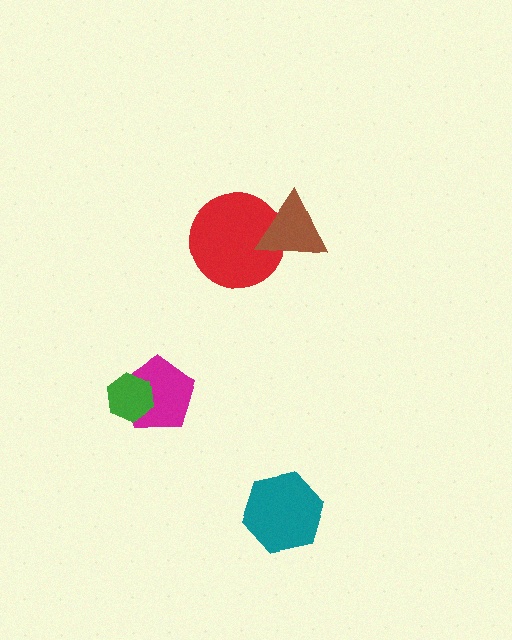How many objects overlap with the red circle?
1 object overlaps with the red circle.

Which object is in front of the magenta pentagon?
The green hexagon is in front of the magenta pentagon.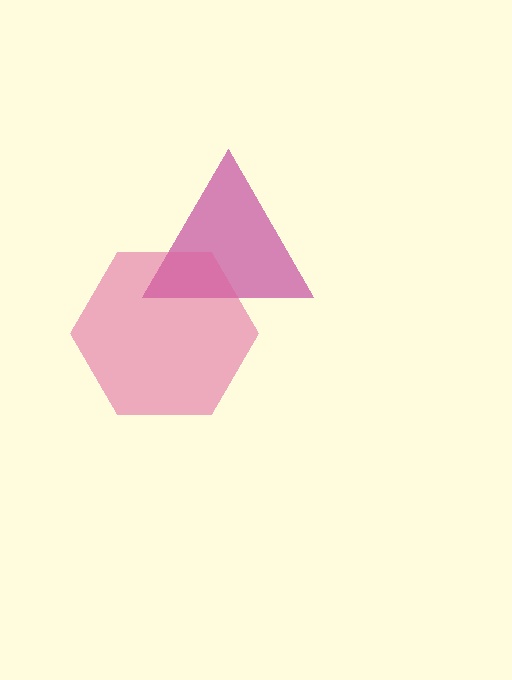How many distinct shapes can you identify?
There are 2 distinct shapes: a magenta triangle, a pink hexagon.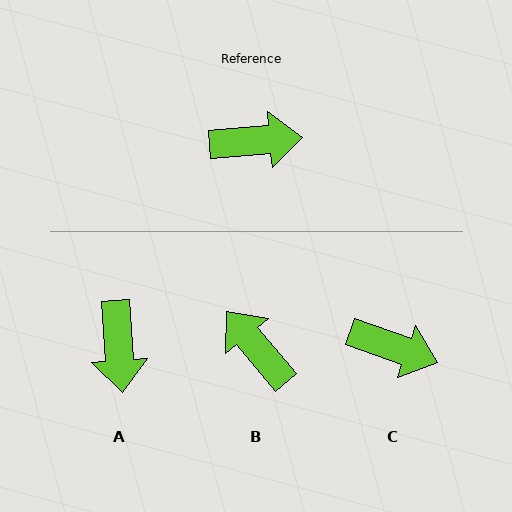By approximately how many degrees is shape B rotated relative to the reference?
Approximately 125 degrees counter-clockwise.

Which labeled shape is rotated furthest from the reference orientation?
B, about 125 degrees away.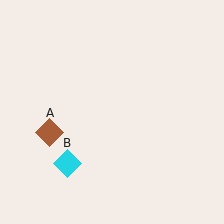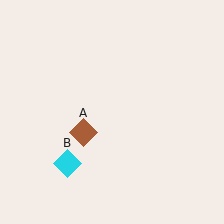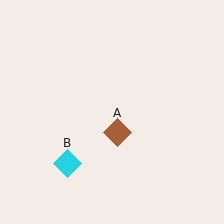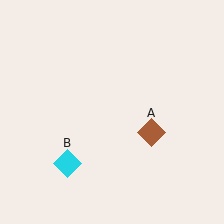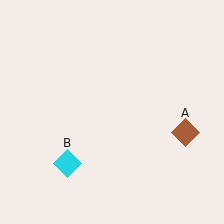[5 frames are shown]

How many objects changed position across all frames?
1 object changed position: brown diamond (object A).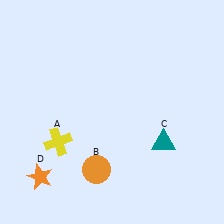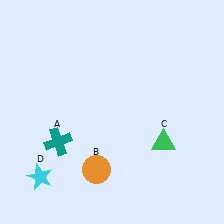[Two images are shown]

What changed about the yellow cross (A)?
In Image 1, A is yellow. In Image 2, it changed to teal.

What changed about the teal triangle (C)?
In Image 1, C is teal. In Image 2, it changed to green.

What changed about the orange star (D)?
In Image 1, D is orange. In Image 2, it changed to cyan.